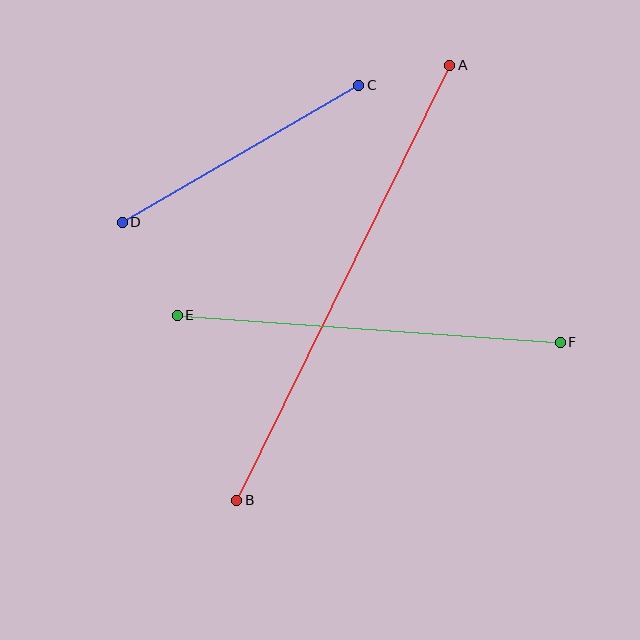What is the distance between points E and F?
The distance is approximately 384 pixels.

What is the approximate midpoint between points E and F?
The midpoint is at approximately (369, 329) pixels.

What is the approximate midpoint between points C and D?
The midpoint is at approximately (241, 154) pixels.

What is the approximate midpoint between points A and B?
The midpoint is at approximately (343, 283) pixels.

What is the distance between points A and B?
The distance is approximately 484 pixels.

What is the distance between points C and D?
The distance is approximately 273 pixels.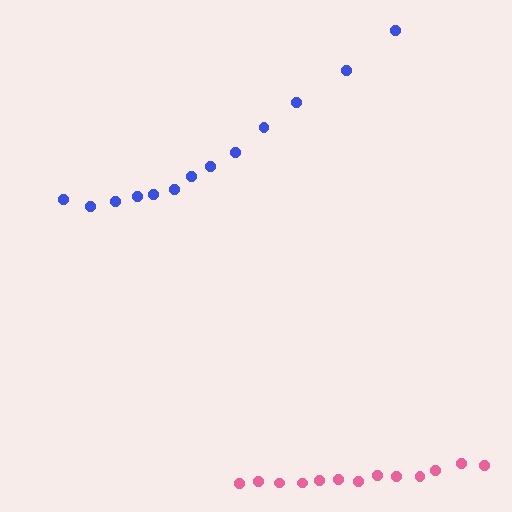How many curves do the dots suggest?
There are 2 distinct paths.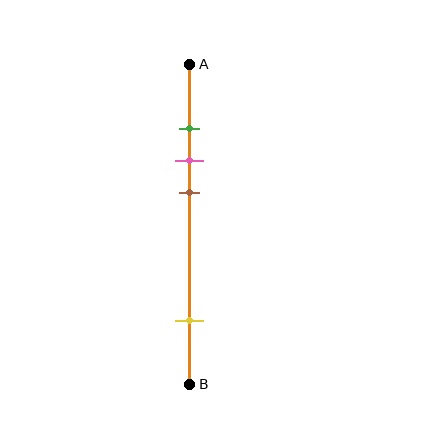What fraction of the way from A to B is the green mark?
The green mark is approximately 20% (0.2) of the way from A to B.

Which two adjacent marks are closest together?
The green and pink marks are the closest adjacent pair.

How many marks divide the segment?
There are 4 marks dividing the segment.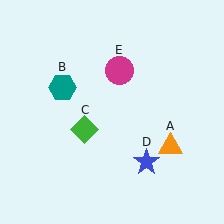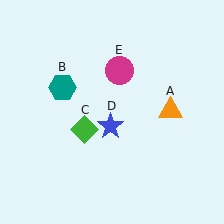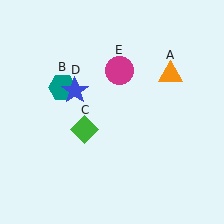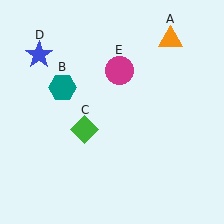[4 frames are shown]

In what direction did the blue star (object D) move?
The blue star (object D) moved up and to the left.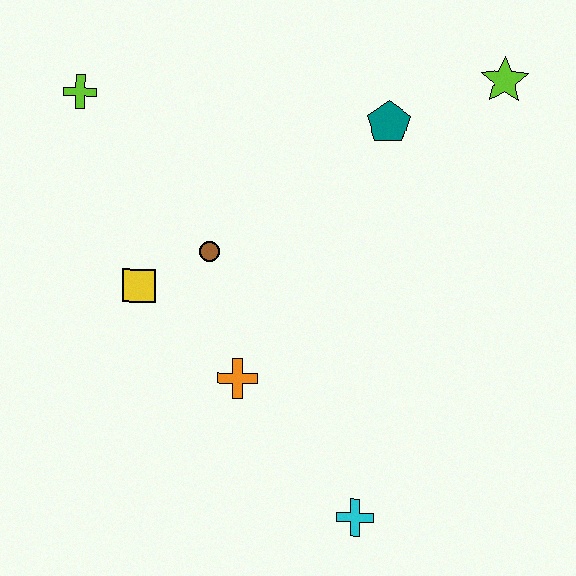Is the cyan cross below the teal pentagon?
Yes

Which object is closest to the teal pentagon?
The lime star is closest to the teal pentagon.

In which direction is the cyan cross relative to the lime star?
The cyan cross is below the lime star.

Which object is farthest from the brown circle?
The lime star is farthest from the brown circle.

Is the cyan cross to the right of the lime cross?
Yes